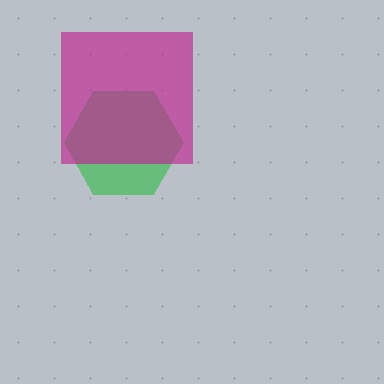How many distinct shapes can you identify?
There are 2 distinct shapes: a green hexagon, a magenta square.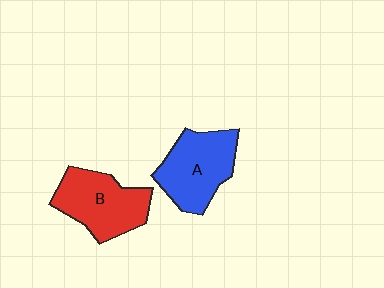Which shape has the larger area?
Shape A (blue).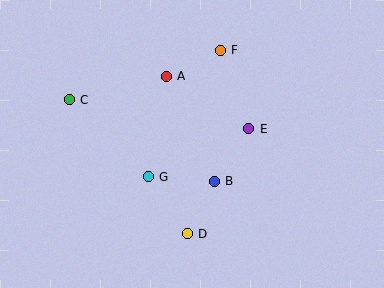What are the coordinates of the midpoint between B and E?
The midpoint between B and E is at (232, 155).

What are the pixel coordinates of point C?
Point C is at (69, 100).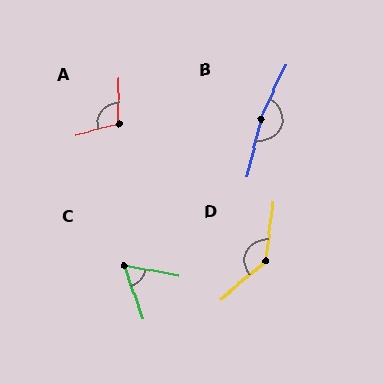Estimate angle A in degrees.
Approximately 106 degrees.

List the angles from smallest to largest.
C (60°), A (106°), D (139°), B (169°).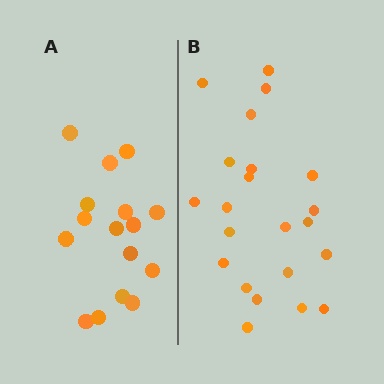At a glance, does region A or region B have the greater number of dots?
Region B (the right region) has more dots.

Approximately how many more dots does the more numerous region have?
Region B has about 6 more dots than region A.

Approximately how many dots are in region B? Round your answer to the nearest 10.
About 20 dots. (The exact count is 22, which rounds to 20.)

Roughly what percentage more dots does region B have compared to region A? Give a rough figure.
About 40% more.